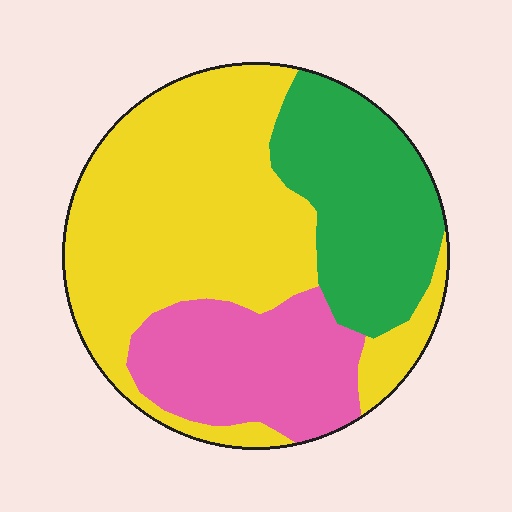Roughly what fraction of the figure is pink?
Pink takes up about one quarter (1/4) of the figure.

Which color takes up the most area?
Yellow, at roughly 50%.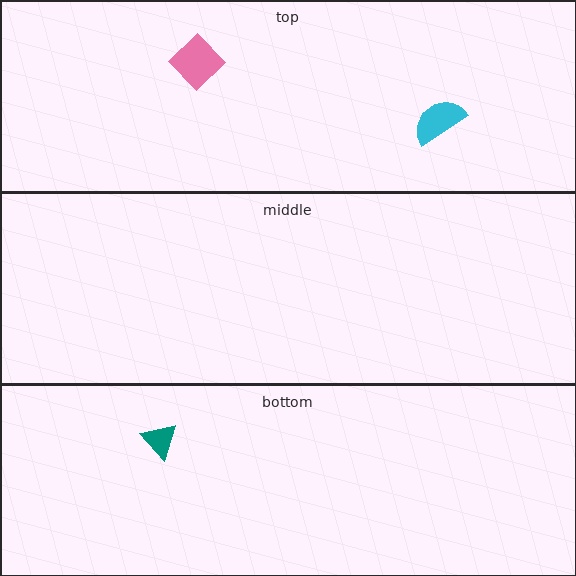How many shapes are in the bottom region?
1.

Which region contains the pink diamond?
The top region.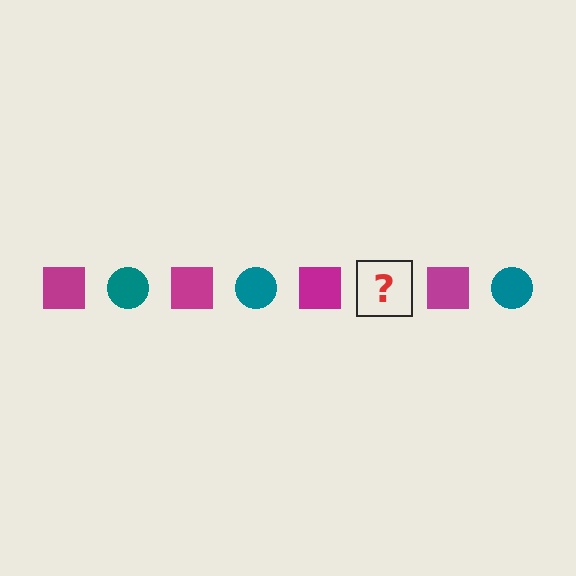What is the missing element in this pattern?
The missing element is a teal circle.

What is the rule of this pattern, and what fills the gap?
The rule is that the pattern alternates between magenta square and teal circle. The gap should be filled with a teal circle.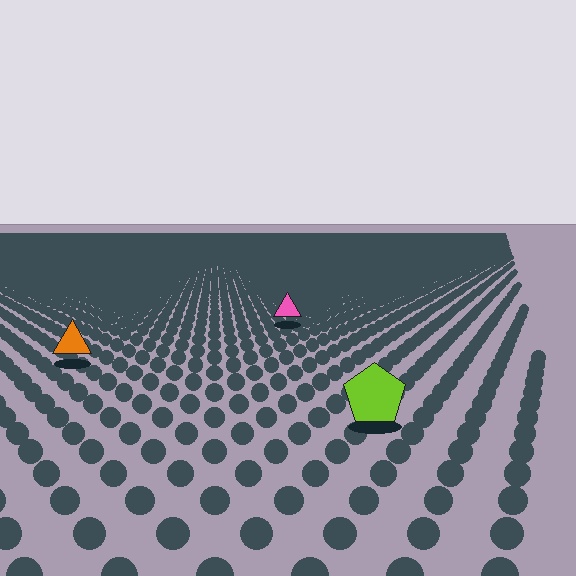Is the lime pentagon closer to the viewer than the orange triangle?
Yes. The lime pentagon is closer — you can tell from the texture gradient: the ground texture is coarser near it.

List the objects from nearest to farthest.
From nearest to farthest: the lime pentagon, the orange triangle, the pink triangle.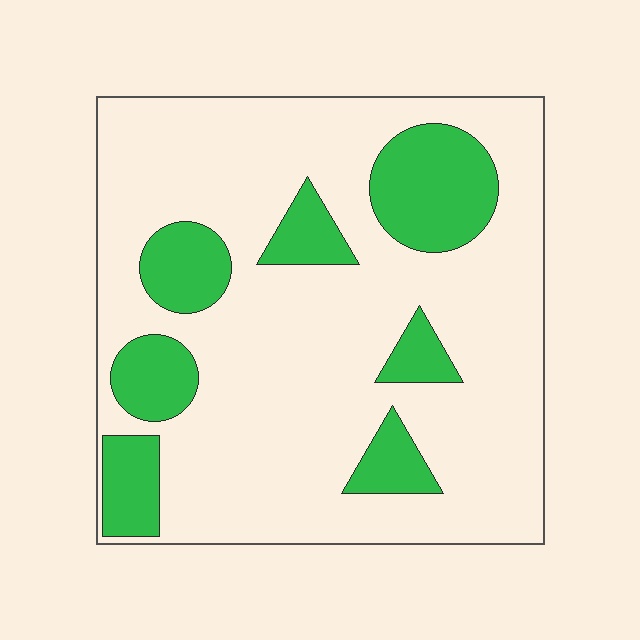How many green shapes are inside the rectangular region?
7.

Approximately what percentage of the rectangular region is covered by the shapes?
Approximately 20%.